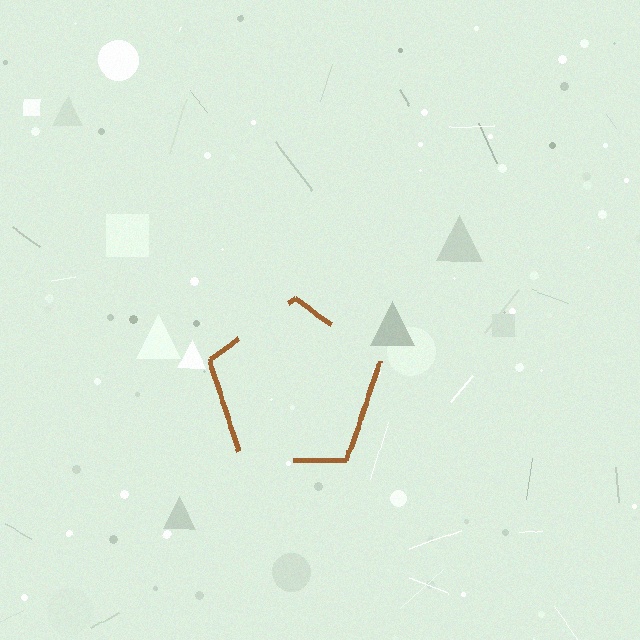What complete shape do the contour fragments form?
The contour fragments form a pentagon.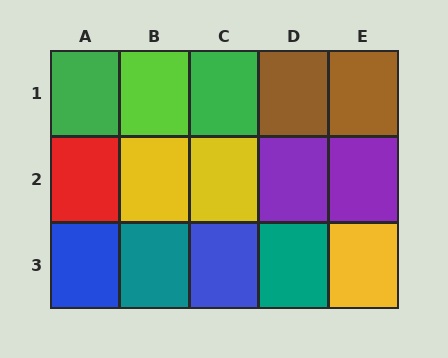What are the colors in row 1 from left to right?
Green, lime, green, brown, brown.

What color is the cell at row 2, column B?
Yellow.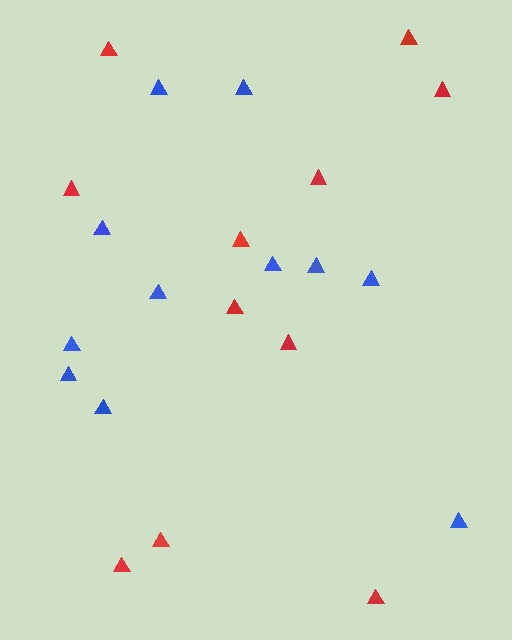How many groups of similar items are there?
There are 2 groups: one group of red triangles (11) and one group of blue triangles (11).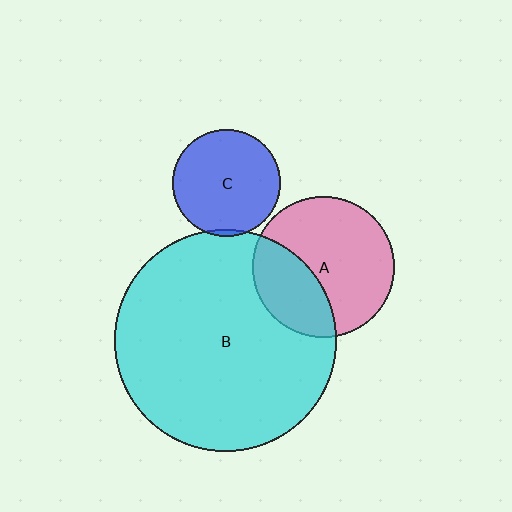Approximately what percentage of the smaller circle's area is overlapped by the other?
Approximately 35%.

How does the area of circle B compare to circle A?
Approximately 2.5 times.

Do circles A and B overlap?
Yes.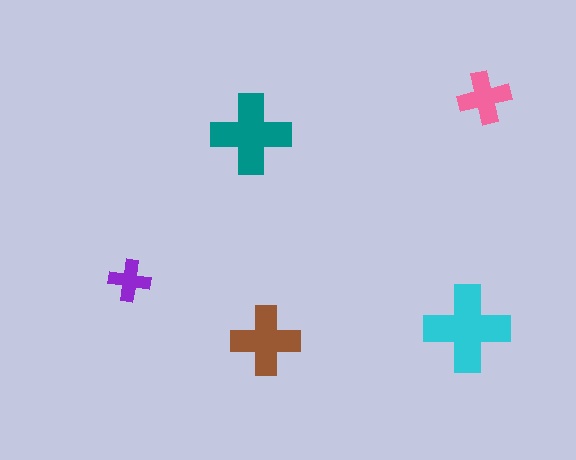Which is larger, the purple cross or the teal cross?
The teal one.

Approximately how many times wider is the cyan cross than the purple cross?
About 2 times wider.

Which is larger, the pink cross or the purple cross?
The pink one.